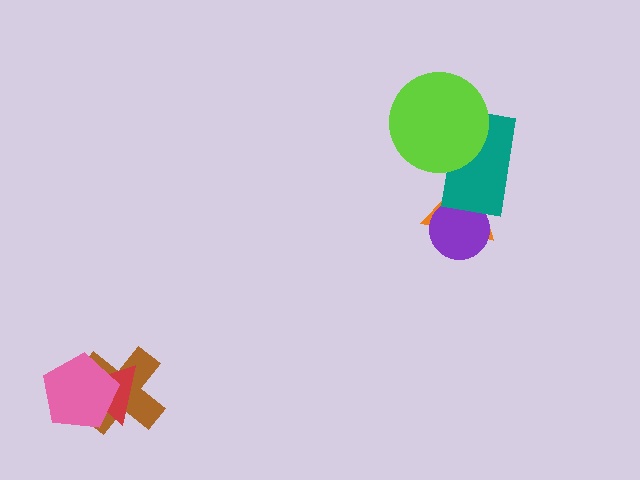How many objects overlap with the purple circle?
2 objects overlap with the purple circle.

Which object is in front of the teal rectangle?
The lime circle is in front of the teal rectangle.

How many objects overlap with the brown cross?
2 objects overlap with the brown cross.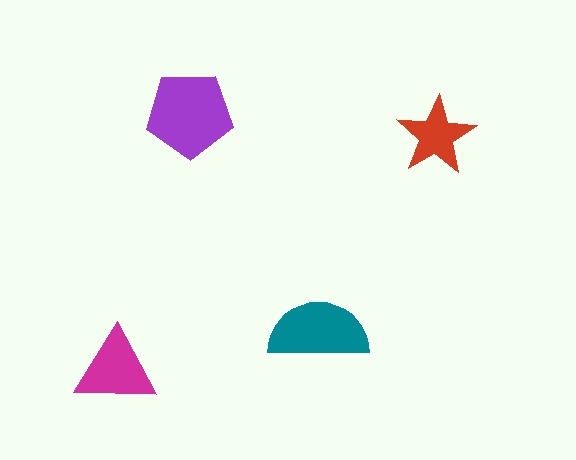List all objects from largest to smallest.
The purple pentagon, the teal semicircle, the magenta triangle, the red star.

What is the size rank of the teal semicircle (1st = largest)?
2nd.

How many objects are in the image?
There are 4 objects in the image.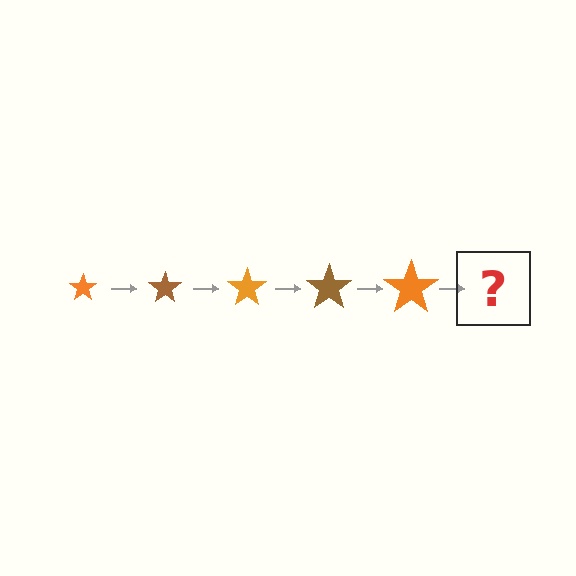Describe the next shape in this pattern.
It should be a brown star, larger than the previous one.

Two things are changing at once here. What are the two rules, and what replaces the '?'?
The two rules are that the star grows larger each step and the color cycles through orange and brown. The '?' should be a brown star, larger than the previous one.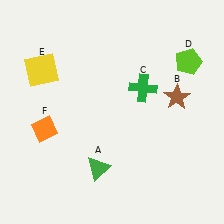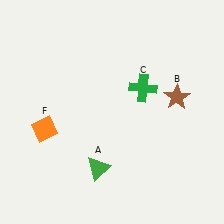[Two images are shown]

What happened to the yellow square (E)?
The yellow square (E) was removed in Image 2. It was in the top-left area of Image 1.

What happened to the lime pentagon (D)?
The lime pentagon (D) was removed in Image 2. It was in the top-right area of Image 1.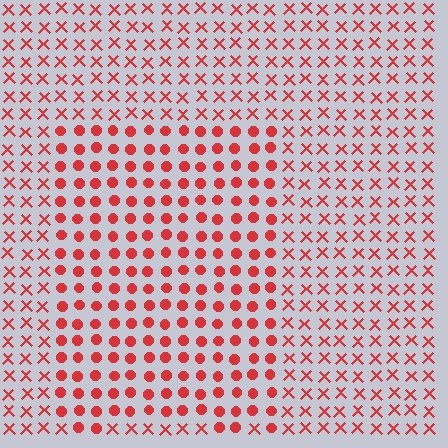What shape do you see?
I see a rectangle.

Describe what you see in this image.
The image is filled with small red elements arranged in a uniform grid. A rectangle-shaped region contains circles, while the surrounding area contains X marks. The boundary is defined purely by the change in element shape.